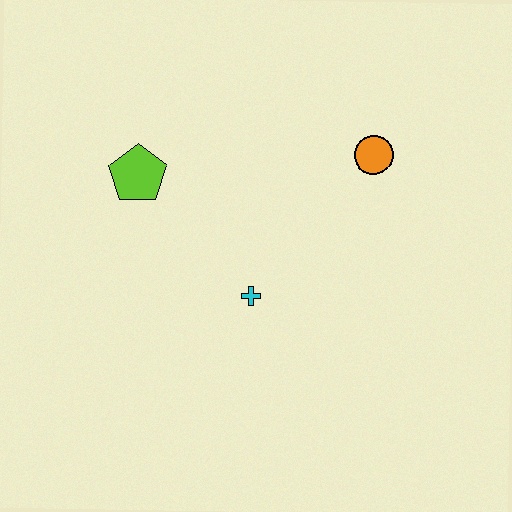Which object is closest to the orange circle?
The cyan cross is closest to the orange circle.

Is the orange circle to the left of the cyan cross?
No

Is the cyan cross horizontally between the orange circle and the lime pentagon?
Yes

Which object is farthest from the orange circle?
The lime pentagon is farthest from the orange circle.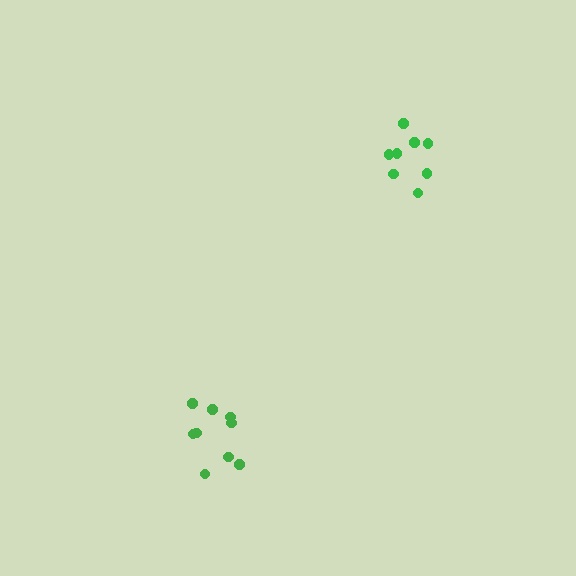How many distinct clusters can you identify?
There are 2 distinct clusters.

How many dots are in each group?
Group 1: 8 dots, Group 2: 9 dots (17 total).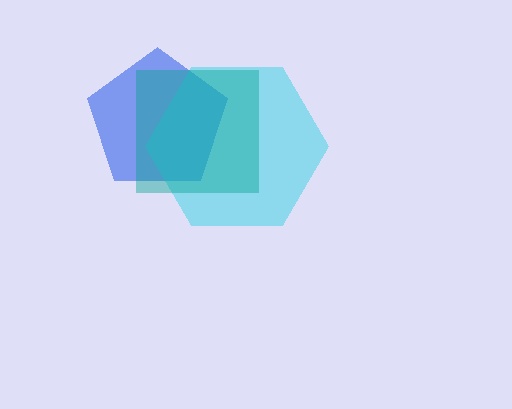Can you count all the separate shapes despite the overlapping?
Yes, there are 3 separate shapes.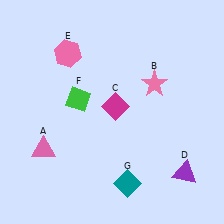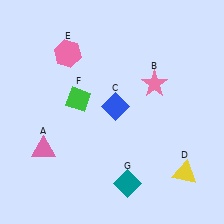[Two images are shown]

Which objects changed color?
C changed from magenta to blue. D changed from purple to yellow.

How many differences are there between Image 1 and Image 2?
There are 2 differences between the two images.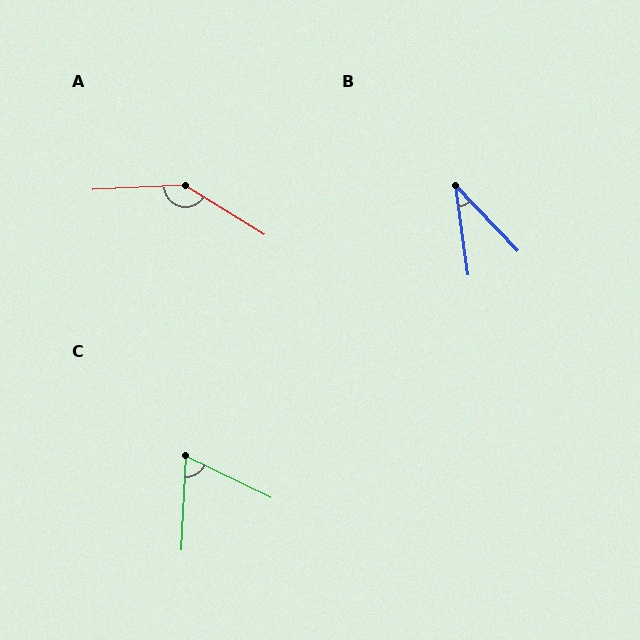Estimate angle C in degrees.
Approximately 67 degrees.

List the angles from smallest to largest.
B (36°), C (67°), A (145°).